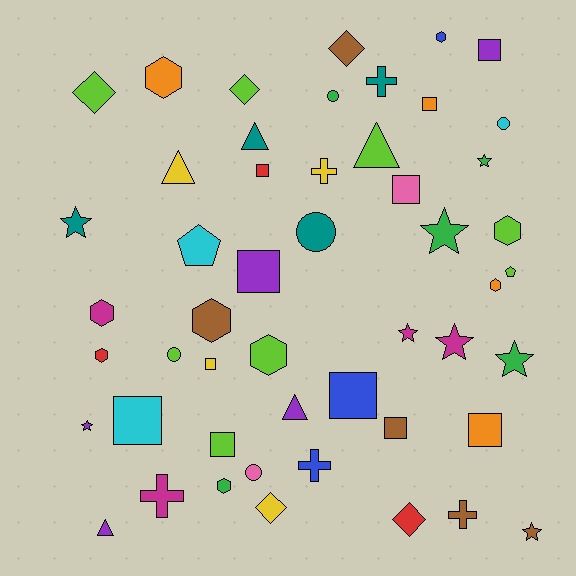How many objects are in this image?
There are 50 objects.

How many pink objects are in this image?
There are 2 pink objects.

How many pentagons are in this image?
There are 2 pentagons.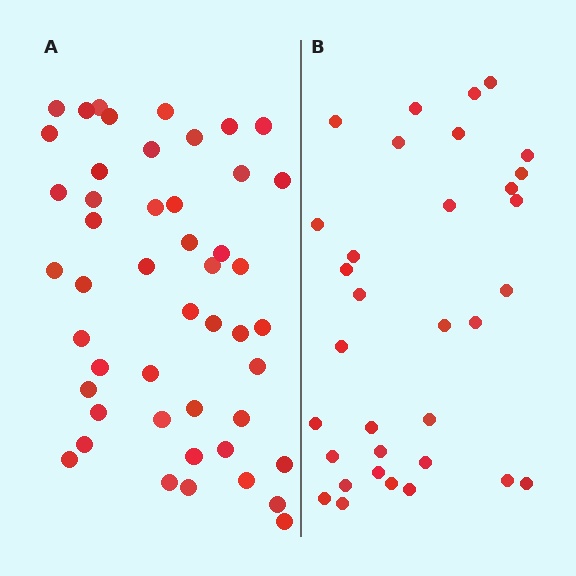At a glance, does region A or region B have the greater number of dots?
Region A (the left region) has more dots.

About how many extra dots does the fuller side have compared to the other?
Region A has approximately 15 more dots than region B.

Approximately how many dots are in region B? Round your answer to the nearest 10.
About 30 dots. (The exact count is 33, which rounds to 30.)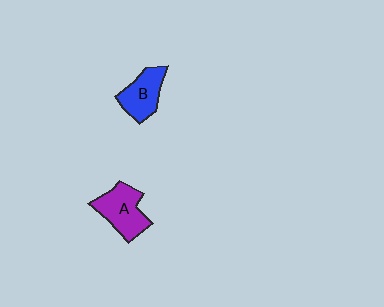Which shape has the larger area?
Shape A (purple).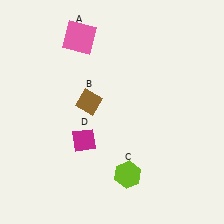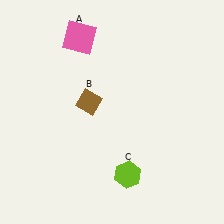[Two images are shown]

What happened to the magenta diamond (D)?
The magenta diamond (D) was removed in Image 2. It was in the bottom-left area of Image 1.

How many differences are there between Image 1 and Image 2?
There is 1 difference between the two images.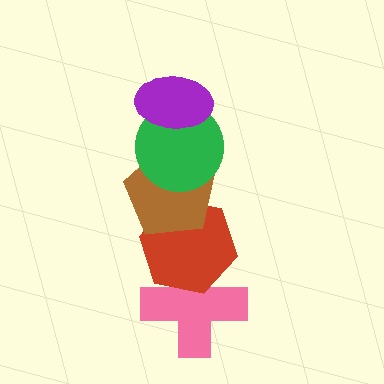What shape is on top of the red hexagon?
The brown pentagon is on top of the red hexagon.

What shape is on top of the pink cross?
The red hexagon is on top of the pink cross.